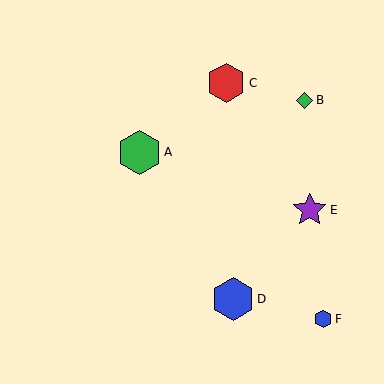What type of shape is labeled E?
Shape E is a purple star.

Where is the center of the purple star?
The center of the purple star is at (310, 210).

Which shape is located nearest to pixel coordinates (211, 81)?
The red hexagon (labeled C) at (226, 83) is nearest to that location.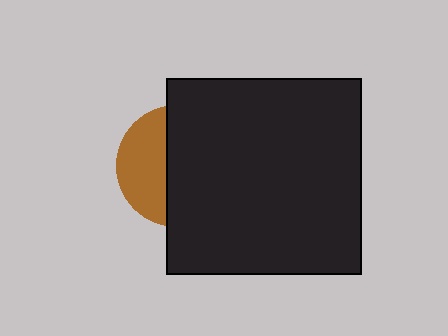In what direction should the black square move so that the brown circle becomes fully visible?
The black square should move right. That is the shortest direction to clear the overlap and leave the brown circle fully visible.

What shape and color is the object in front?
The object in front is a black square.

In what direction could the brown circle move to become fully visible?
The brown circle could move left. That would shift it out from behind the black square entirely.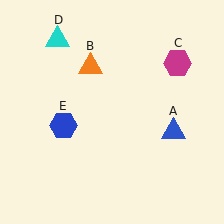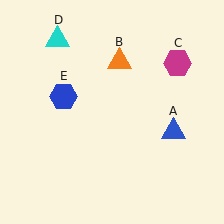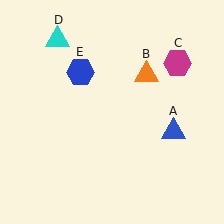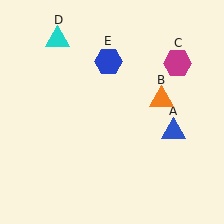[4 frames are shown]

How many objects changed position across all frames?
2 objects changed position: orange triangle (object B), blue hexagon (object E).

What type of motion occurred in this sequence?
The orange triangle (object B), blue hexagon (object E) rotated clockwise around the center of the scene.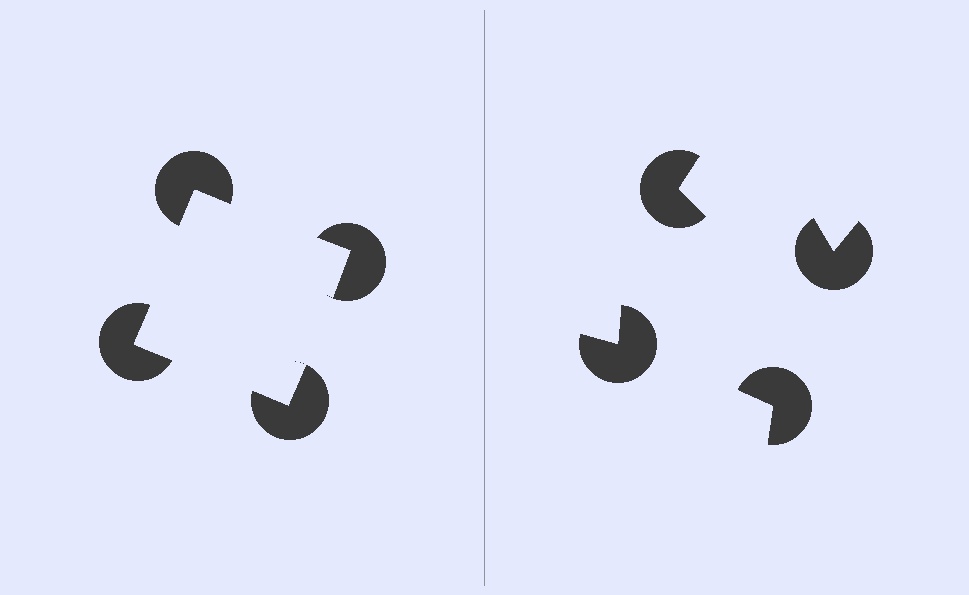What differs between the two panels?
The pac-man discs are positioned identically on both sides; only the wedge orientations differ. On the left they align to a square; on the right they are misaligned.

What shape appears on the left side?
An illusory square.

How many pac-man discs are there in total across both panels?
8 — 4 on each side.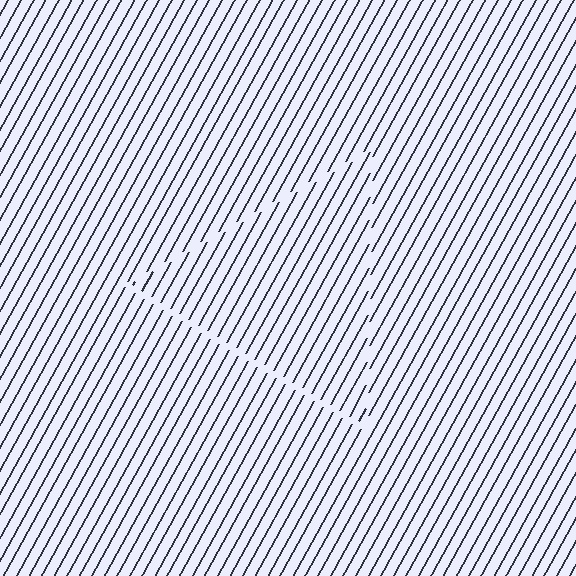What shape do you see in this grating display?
An illusory triangle. The interior of the shape contains the same grating, shifted by half a period — the contour is defined by the phase discontinuity where line-ends from the inner and outer gratings abut.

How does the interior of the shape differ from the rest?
The interior of the shape contains the same grating, shifted by half a period — the contour is defined by the phase discontinuity where line-ends from the inner and outer gratings abut.